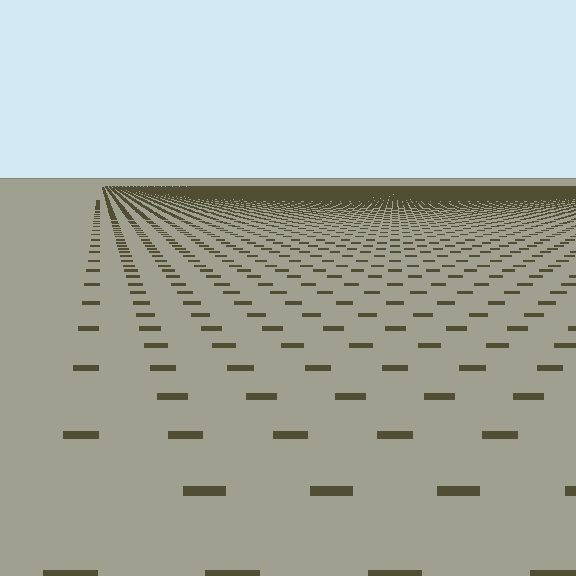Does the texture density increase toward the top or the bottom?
Density increases toward the top.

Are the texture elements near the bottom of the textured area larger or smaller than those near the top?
Larger. Near the bottom, elements are closer to the viewer and appear at a bigger on-screen size.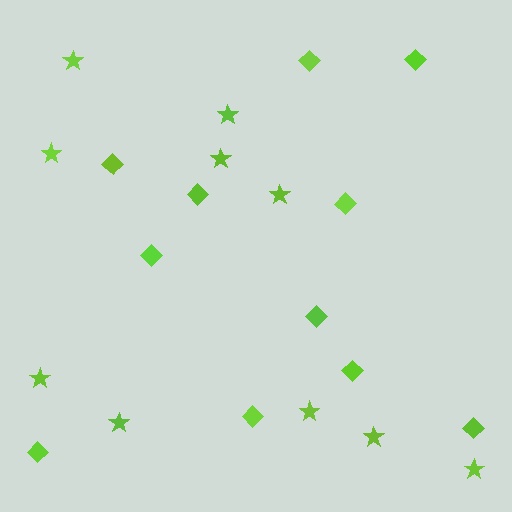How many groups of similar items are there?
There are 2 groups: one group of diamonds (11) and one group of stars (10).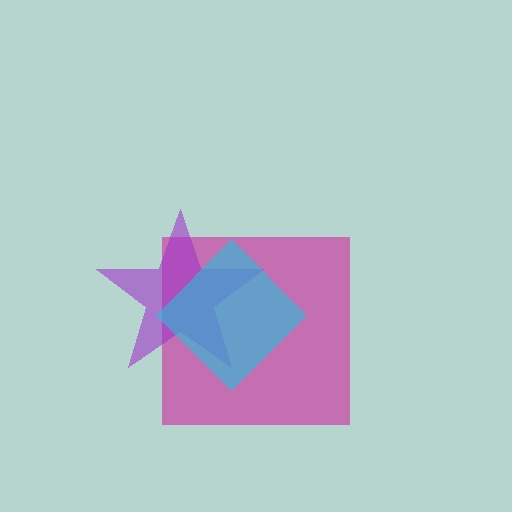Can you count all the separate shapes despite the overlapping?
Yes, there are 3 separate shapes.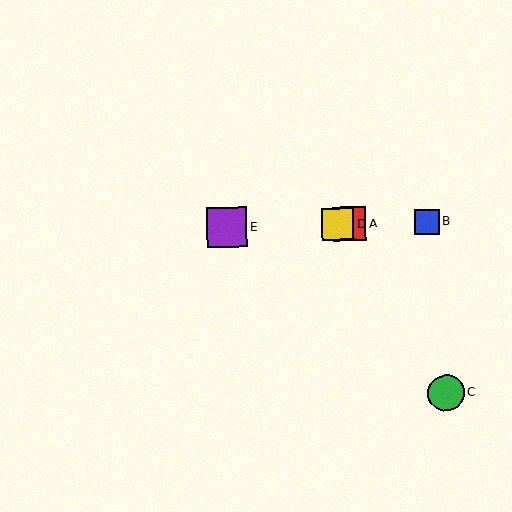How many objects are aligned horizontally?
4 objects (A, B, D, E) are aligned horizontally.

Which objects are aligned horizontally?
Objects A, B, D, E are aligned horizontally.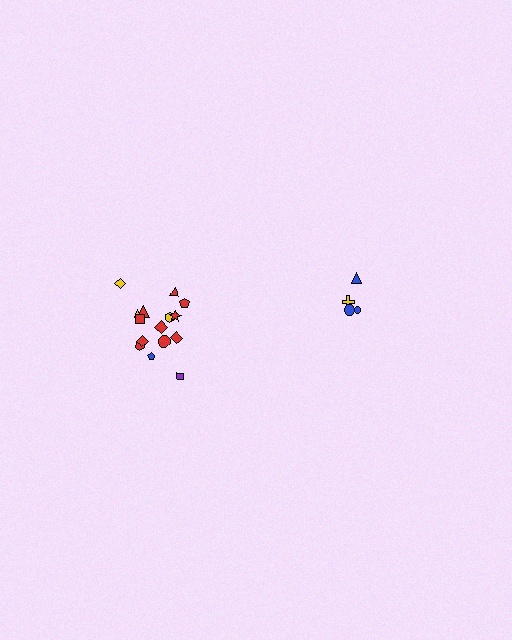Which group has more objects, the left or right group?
The left group.